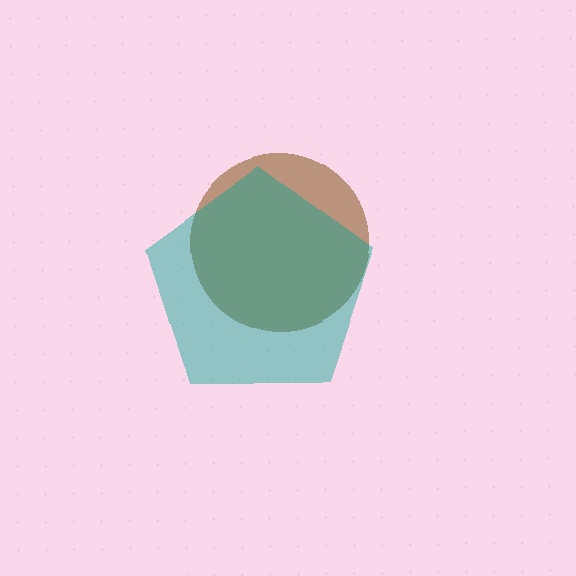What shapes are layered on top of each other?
The layered shapes are: a brown circle, a teal pentagon.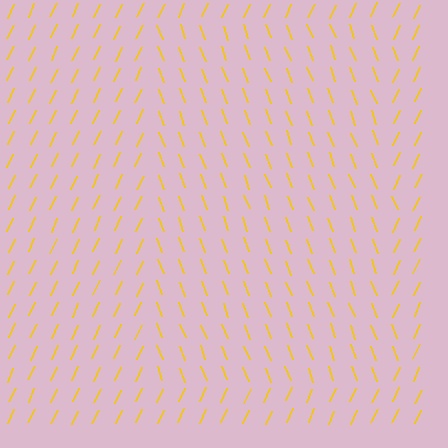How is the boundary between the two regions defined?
The boundary is defined purely by a change in line orientation (approximately 45 degrees difference). All lines are the same color and thickness.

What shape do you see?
I see a rectangle.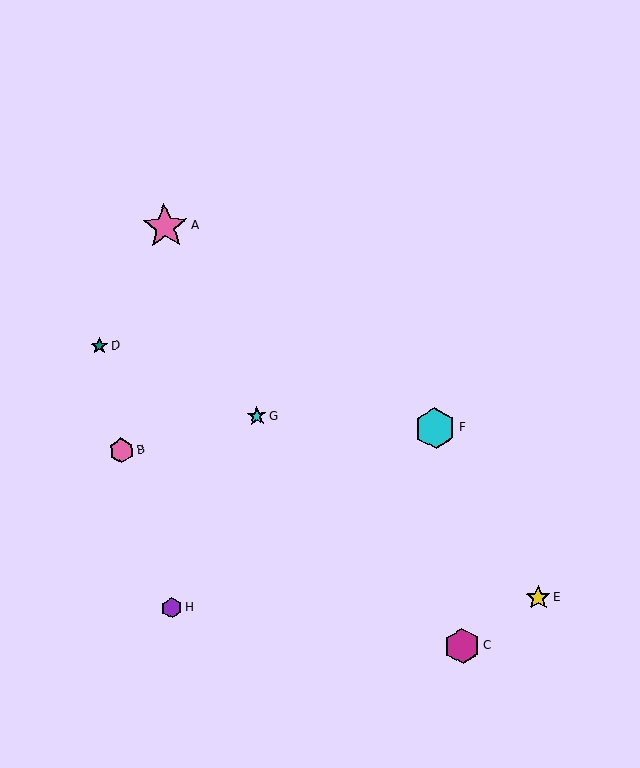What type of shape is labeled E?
Shape E is a yellow star.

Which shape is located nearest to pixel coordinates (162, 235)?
The pink star (labeled A) at (165, 226) is nearest to that location.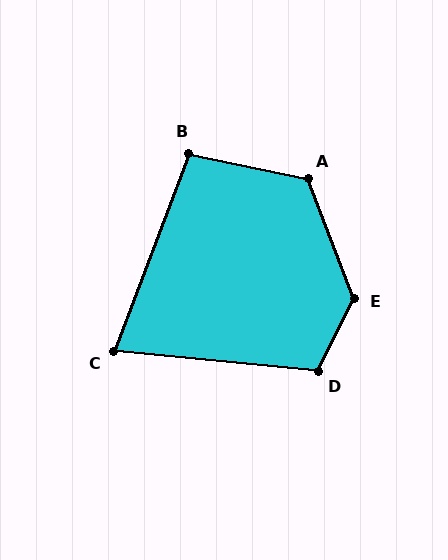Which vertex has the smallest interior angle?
C, at approximately 75 degrees.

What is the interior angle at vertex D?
Approximately 111 degrees (obtuse).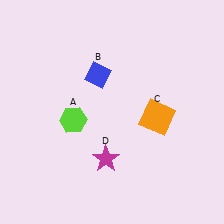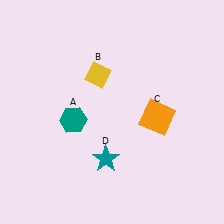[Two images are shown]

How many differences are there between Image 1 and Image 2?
There are 3 differences between the two images.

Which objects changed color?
A changed from lime to teal. B changed from blue to yellow. D changed from magenta to teal.